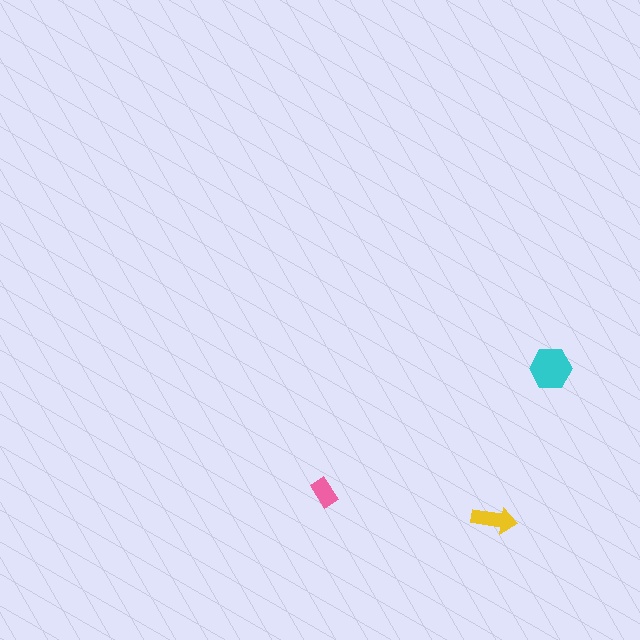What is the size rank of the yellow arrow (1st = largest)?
2nd.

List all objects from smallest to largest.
The pink rectangle, the yellow arrow, the cyan hexagon.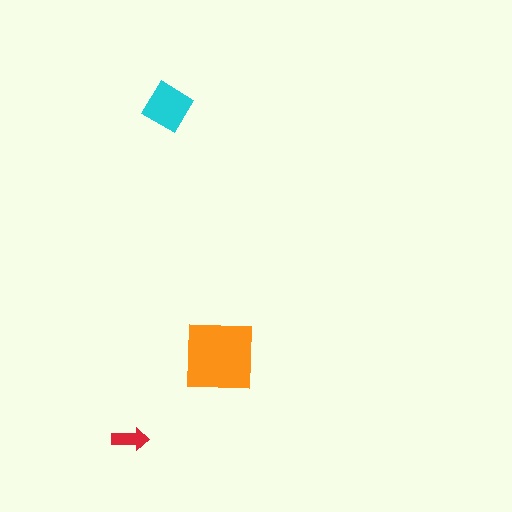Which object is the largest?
The orange square.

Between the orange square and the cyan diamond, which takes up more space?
The orange square.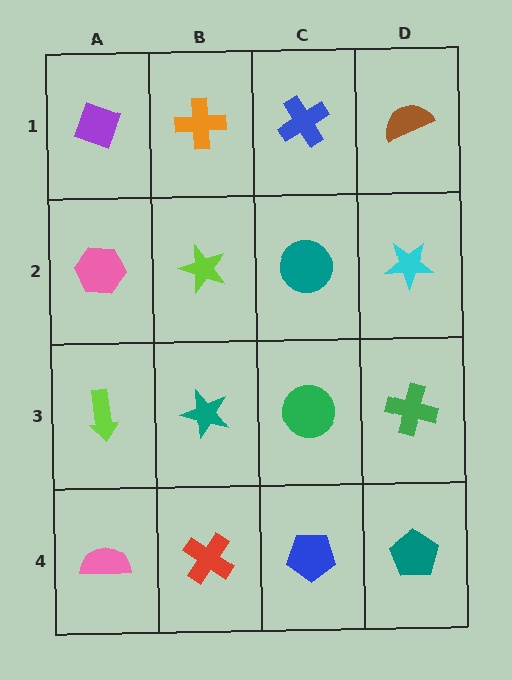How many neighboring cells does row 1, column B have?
3.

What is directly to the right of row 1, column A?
An orange cross.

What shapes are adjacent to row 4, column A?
A lime arrow (row 3, column A), a red cross (row 4, column B).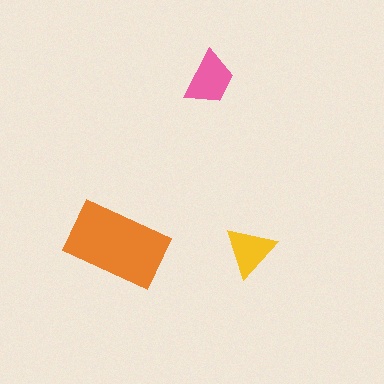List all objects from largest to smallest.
The orange rectangle, the pink trapezoid, the yellow triangle.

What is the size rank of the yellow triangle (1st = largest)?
3rd.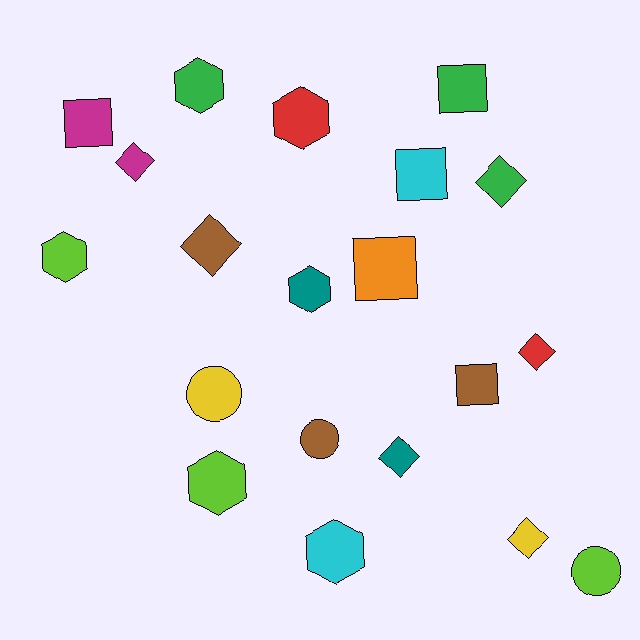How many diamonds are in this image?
There are 6 diamonds.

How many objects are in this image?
There are 20 objects.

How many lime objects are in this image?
There are 3 lime objects.